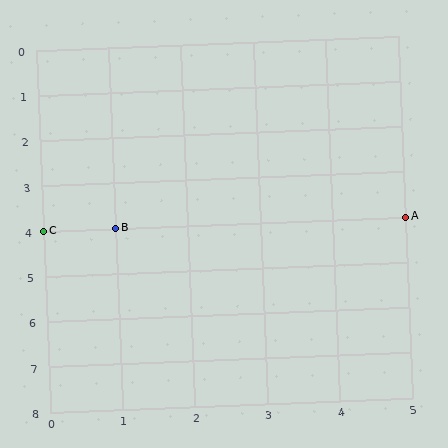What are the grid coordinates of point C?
Point C is at grid coordinates (0, 4).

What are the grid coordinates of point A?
Point A is at grid coordinates (5, 4).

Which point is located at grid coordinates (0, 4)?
Point C is at (0, 4).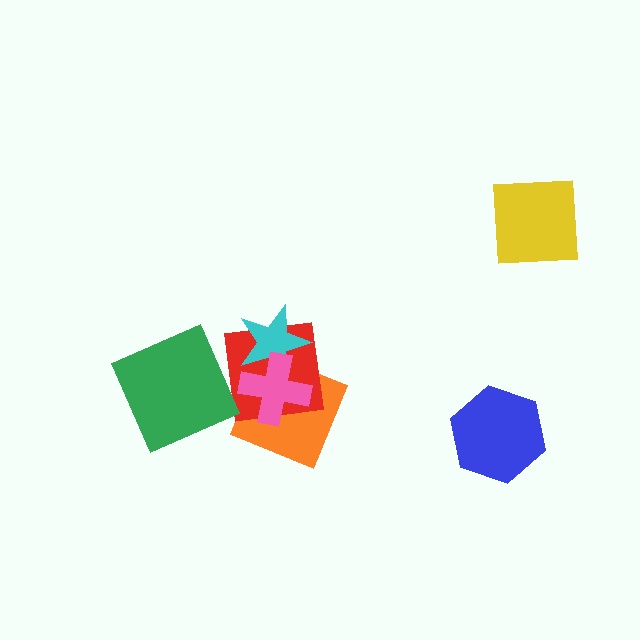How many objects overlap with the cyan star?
3 objects overlap with the cyan star.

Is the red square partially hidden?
Yes, it is partially covered by another shape.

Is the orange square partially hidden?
Yes, it is partially covered by another shape.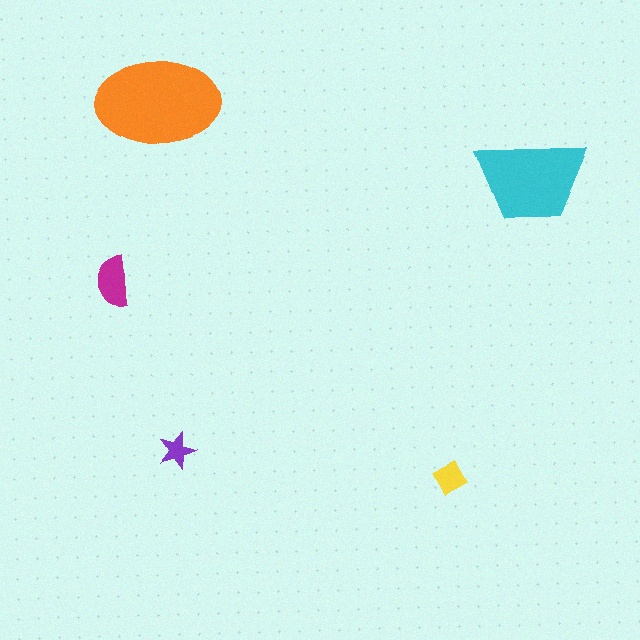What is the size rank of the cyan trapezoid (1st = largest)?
2nd.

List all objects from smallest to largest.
The purple star, the yellow square, the magenta semicircle, the cyan trapezoid, the orange ellipse.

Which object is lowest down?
The yellow square is bottommost.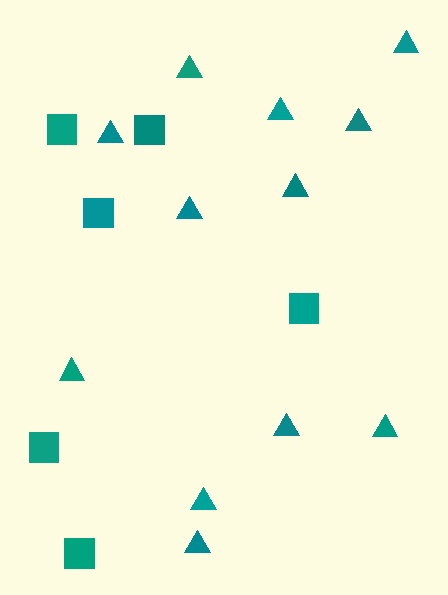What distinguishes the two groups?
There are 2 groups: one group of squares (6) and one group of triangles (12).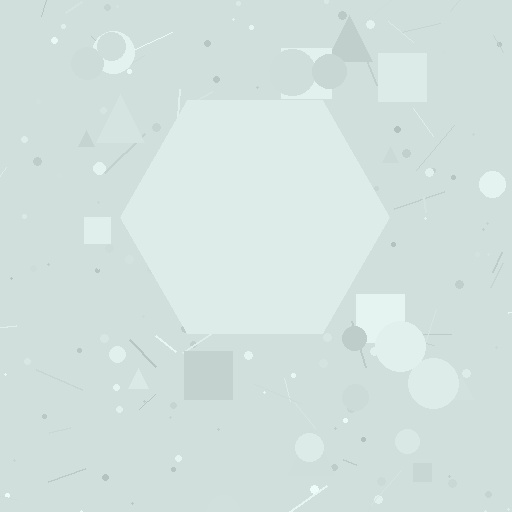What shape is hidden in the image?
A hexagon is hidden in the image.